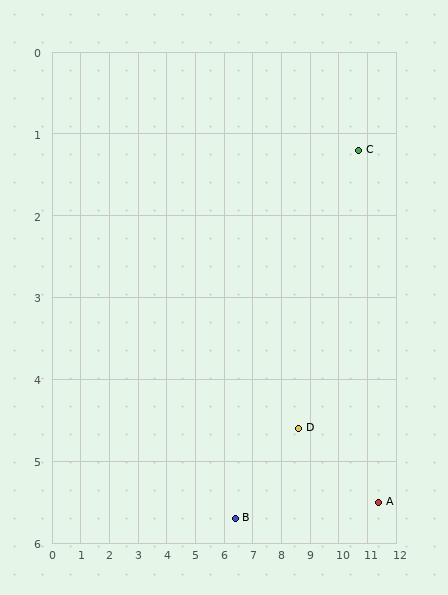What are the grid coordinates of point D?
Point D is at approximately (8.6, 4.6).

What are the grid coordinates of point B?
Point B is at approximately (6.4, 5.7).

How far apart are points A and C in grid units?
Points A and C are about 4.4 grid units apart.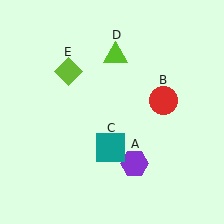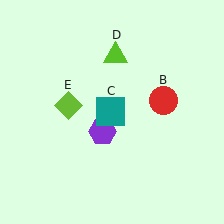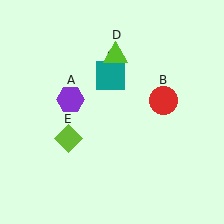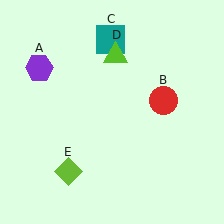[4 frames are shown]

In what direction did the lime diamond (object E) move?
The lime diamond (object E) moved down.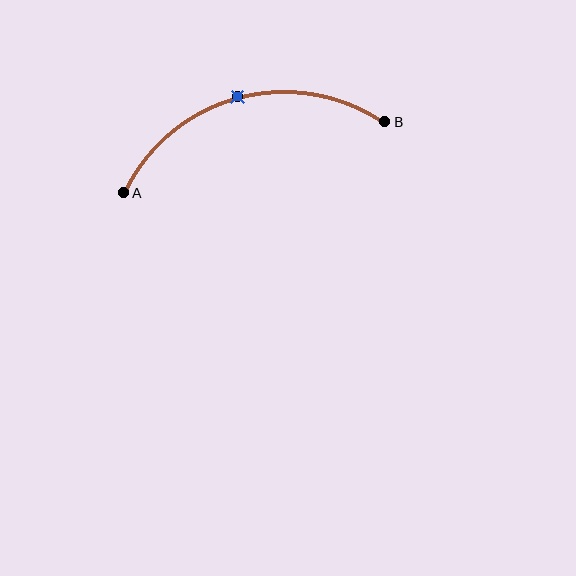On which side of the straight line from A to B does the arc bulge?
The arc bulges above the straight line connecting A and B.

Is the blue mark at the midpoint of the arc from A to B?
Yes. The blue mark lies on the arc at equal arc-length from both A and B — it is the arc midpoint.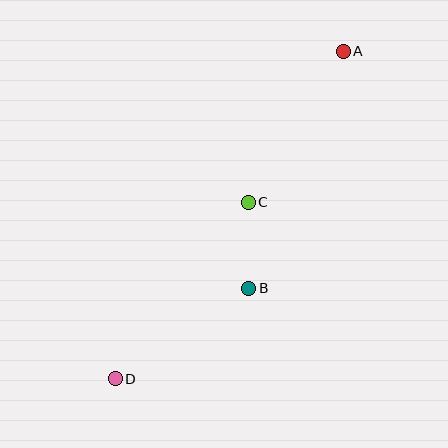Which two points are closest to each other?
Points B and C are closest to each other.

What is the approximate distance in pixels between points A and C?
The distance between A and C is approximately 178 pixels.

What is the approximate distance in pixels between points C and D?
The distance between C and D is approximately 221 pixels.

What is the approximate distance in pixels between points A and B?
The distance between A and B is approximately 255 pixels.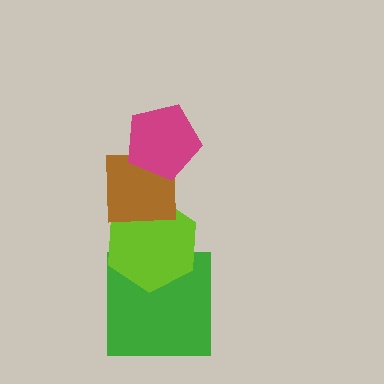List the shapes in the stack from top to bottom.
From top to bottom: the magenta pentagon, the brown square, the lime hexagon, the green square.